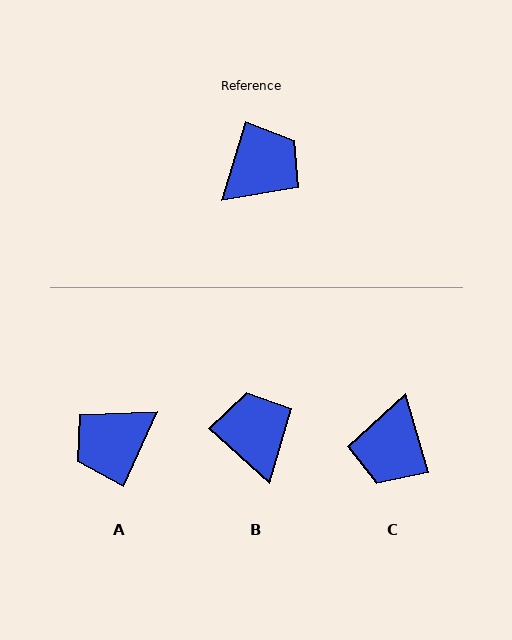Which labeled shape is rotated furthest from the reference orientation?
A, about 173 degrees away.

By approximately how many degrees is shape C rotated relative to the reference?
Approximately 147 degrees clockwise.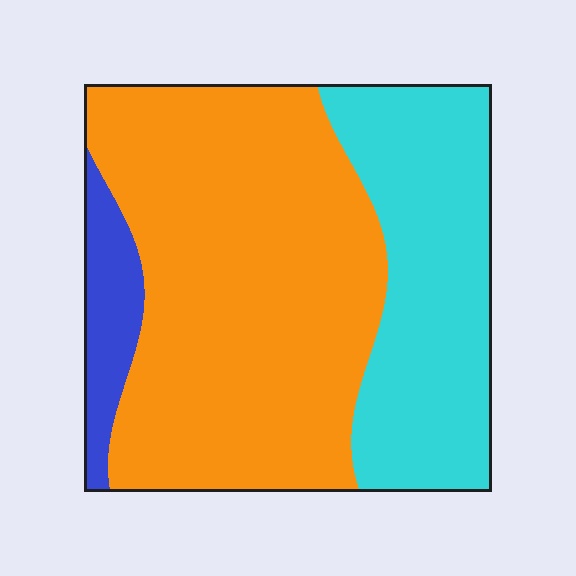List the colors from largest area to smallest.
From largest to smallest: orange, cyan, blue.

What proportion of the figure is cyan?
Cyan takes up about one third (1/3) of the figure.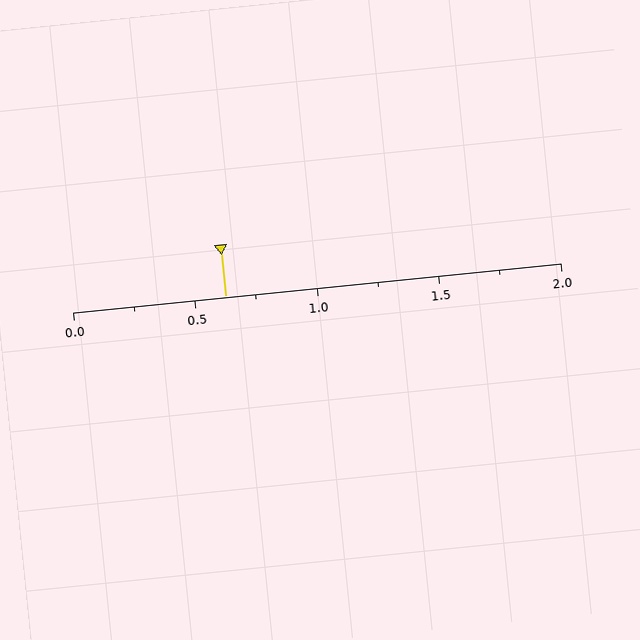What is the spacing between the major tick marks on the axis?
The major ticks are spaced 0.5 apart.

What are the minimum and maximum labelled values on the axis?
The axis runs from 0.0 to 2.0.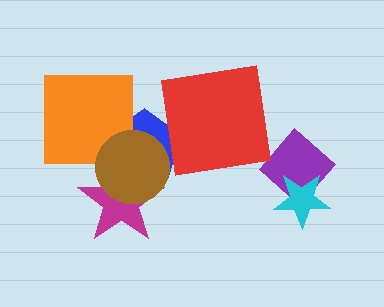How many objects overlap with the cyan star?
1 object overlaps with the cyan star.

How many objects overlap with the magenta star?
2 objects overlap with the magenta star.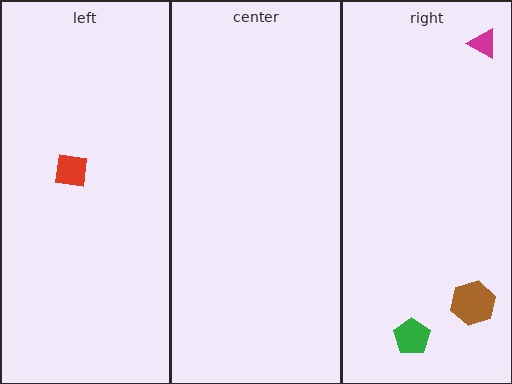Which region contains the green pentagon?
The right region.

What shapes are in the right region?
The brown hexagon, the magenta triangle, the green pentagon.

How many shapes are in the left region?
1.